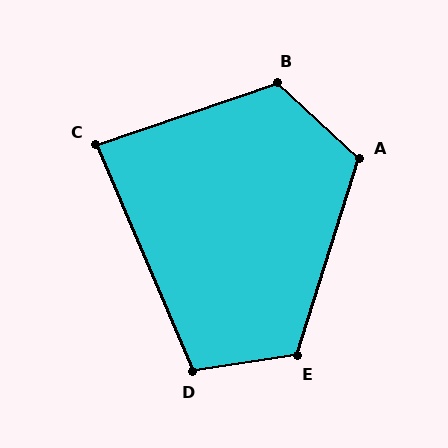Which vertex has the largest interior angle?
B, at approximately 119 degrees.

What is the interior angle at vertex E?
Approximately 116 degrees (obtuse).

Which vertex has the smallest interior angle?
C, at approximately 86 degrees.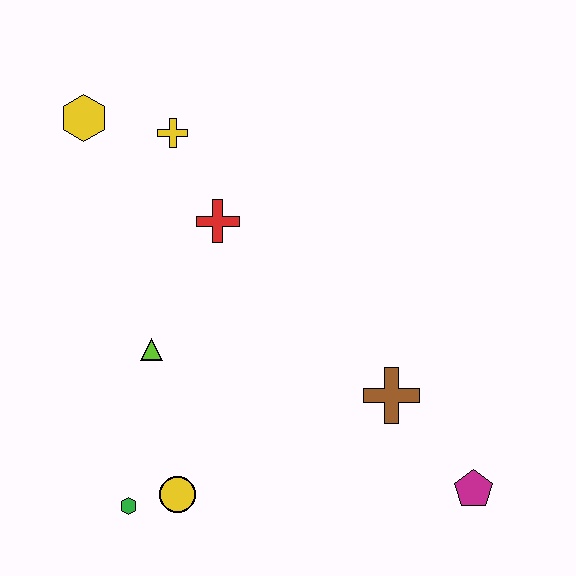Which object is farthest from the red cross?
The magenta pentagon is farthest from the red cross.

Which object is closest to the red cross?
The yellow cross is closest to the red cross.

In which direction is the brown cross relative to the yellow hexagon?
The brown cross is to the right of the yellow hexagon.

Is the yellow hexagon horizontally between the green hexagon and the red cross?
No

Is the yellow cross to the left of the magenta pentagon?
Yes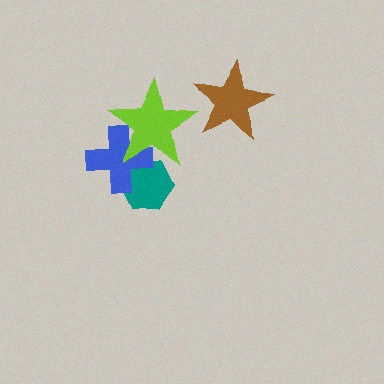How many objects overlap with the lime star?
2 objects overlap with the lime star.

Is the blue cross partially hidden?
Yes, it is partially covered by another shape.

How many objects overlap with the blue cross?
2 objects overlap with the blue cross.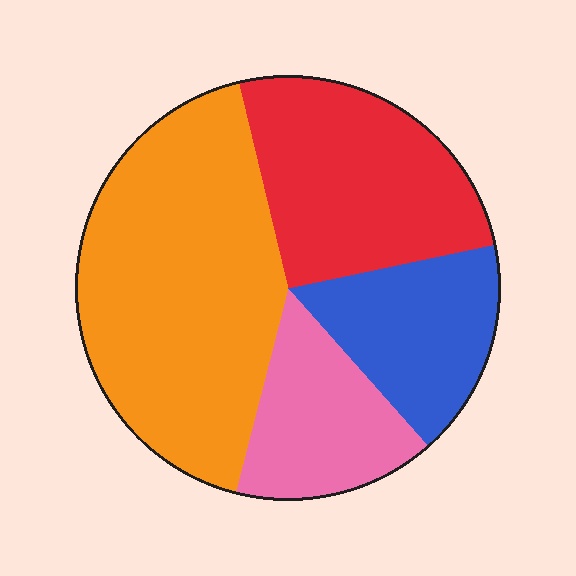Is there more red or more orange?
Orange.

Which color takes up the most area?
Orange, at roughly 40%.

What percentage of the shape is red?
Red takes up between a sixth and a third of the shape.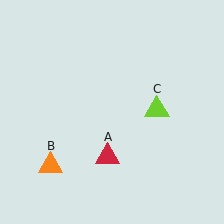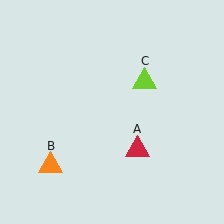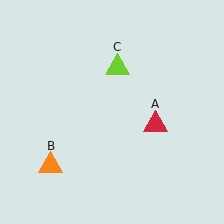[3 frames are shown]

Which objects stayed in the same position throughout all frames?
Orange triangle (object B) remained stationary.